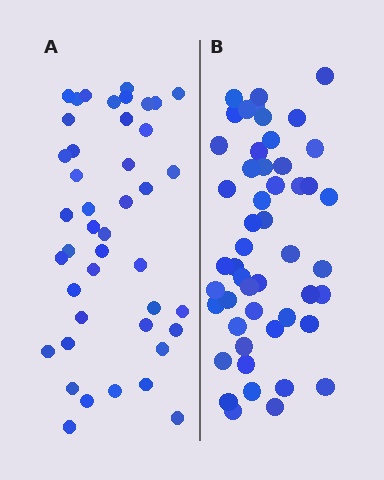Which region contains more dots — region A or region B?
Region B (the right region) has more dots.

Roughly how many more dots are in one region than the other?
Region B has roughly 8 or so more dots than region A.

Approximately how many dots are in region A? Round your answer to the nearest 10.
About 40 dots. (The exact count is 43, which rounds to 40.)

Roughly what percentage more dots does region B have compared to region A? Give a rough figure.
About 15% more.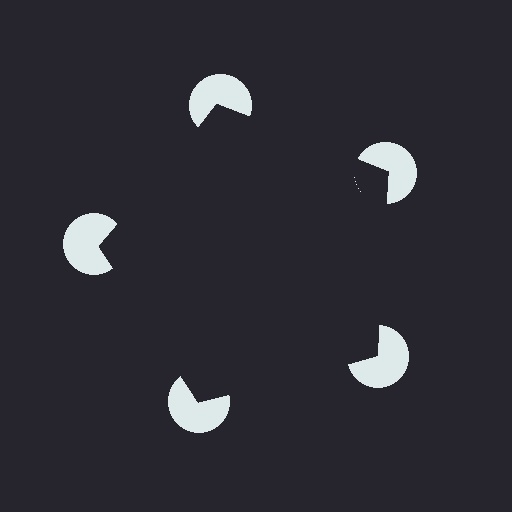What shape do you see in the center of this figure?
An illusory pentagon — its edges are inferred from the aligned wedge cuts in the pac-man discs, not physically drawn.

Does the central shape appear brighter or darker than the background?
It typically appears slightly darker than the background, even though no actual brightness change is drawn.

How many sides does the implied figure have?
5 sides.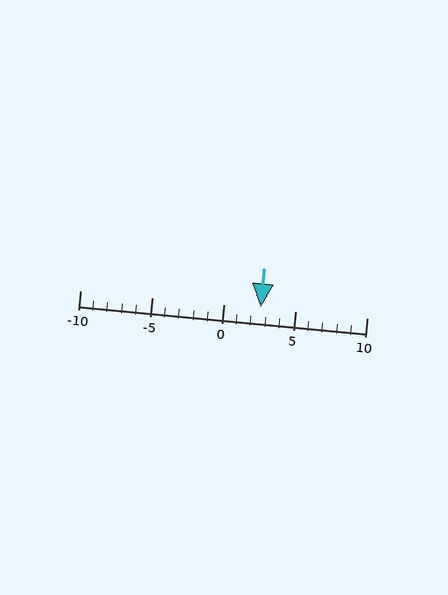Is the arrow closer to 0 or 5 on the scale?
The arrow is closer to 5.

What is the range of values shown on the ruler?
The ruler shows values from -10 to 10.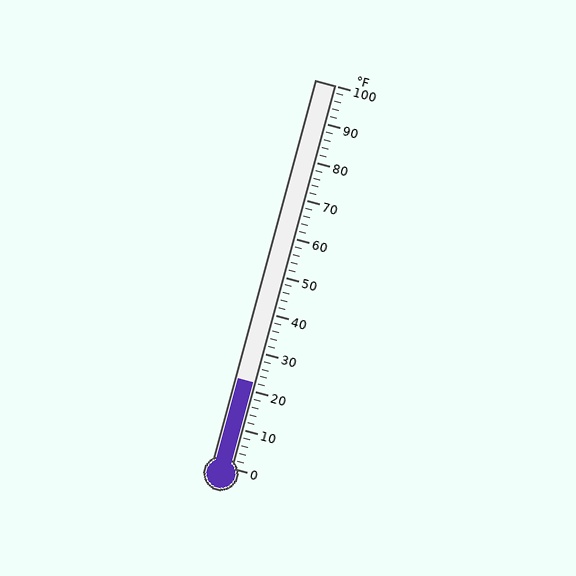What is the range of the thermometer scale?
The thermometer scale ranges from 0°F to 100°F.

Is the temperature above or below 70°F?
The temperature is below 70°F.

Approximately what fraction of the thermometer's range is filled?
The thermometer is filled to approximately 20% of its range.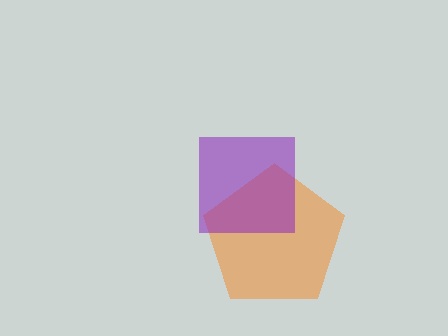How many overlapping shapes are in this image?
There are 2 overlapping shapes in the image.